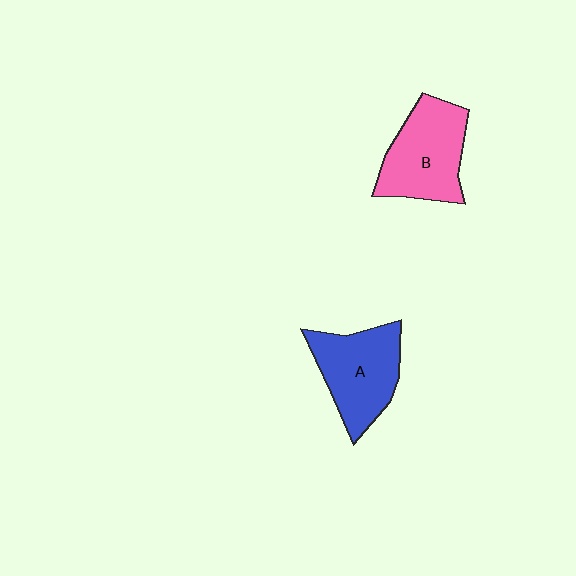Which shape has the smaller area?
Shape A (blue).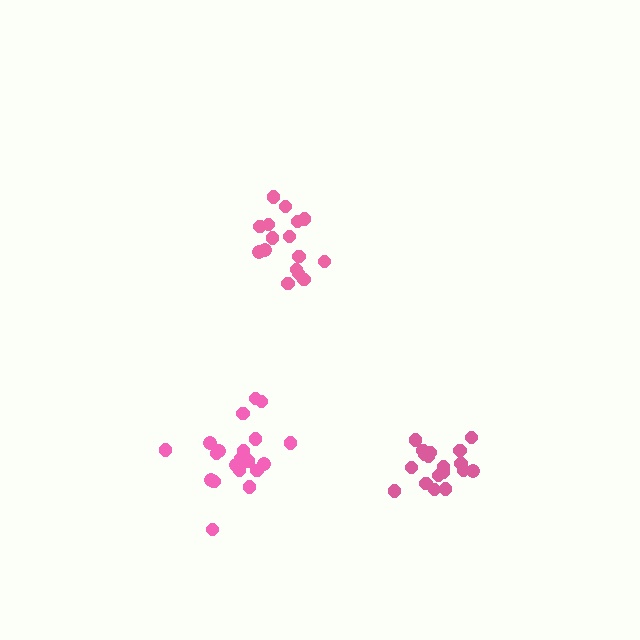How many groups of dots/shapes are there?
There are 3 groups.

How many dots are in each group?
Group 1: 16 dots, Group 2: 20 dots, Group 3: 18 dots (54 total).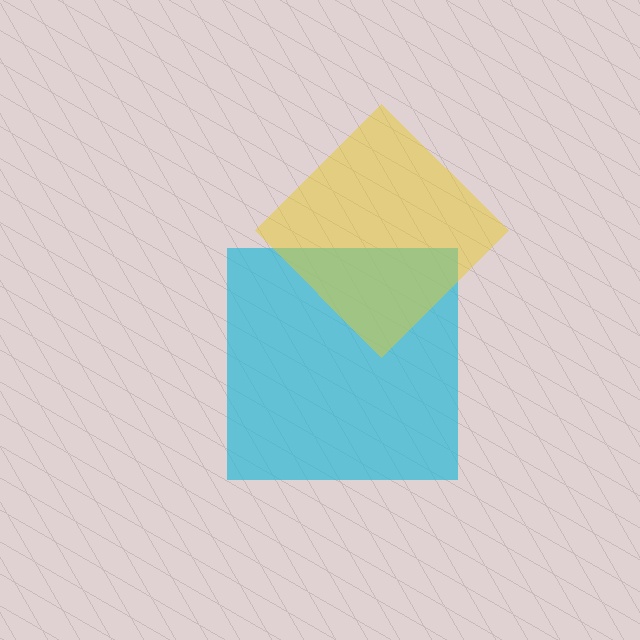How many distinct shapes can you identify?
There are 2 distinct shapes: a cyan square, a yellow diamond.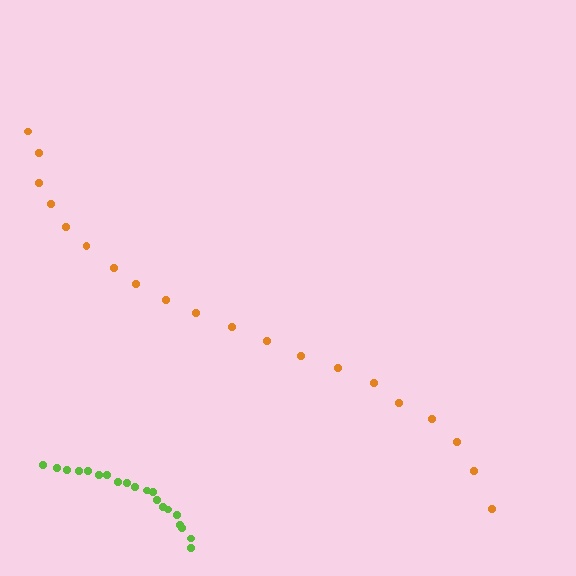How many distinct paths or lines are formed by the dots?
There are 2 distinct paths.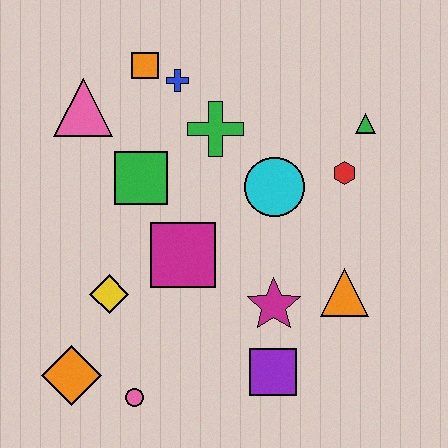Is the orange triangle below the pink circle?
No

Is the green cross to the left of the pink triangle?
No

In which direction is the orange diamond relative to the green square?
The orange diamond is below the green square.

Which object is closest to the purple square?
The magenta star is closest to the purple square.